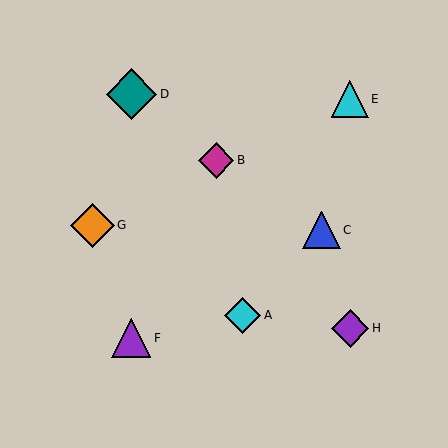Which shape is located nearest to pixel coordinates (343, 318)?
The purple diamond (labeled H) at (350, 328) is nearest to that location.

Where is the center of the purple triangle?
The center of the purple triangle is at (131, 338).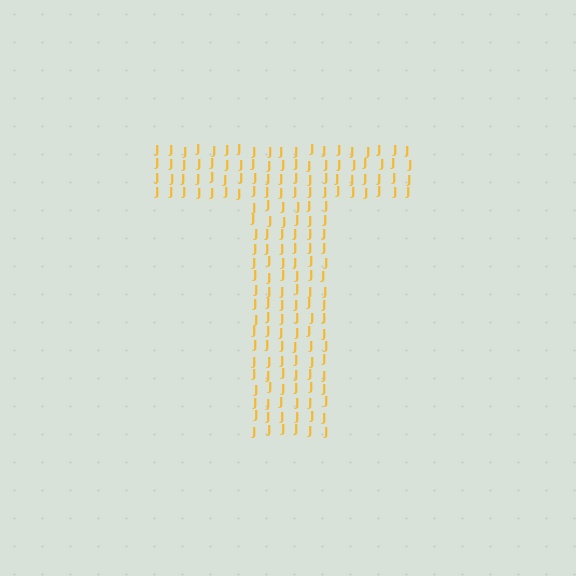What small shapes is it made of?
It is made of small letter J's.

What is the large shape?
The large shape is the letter T.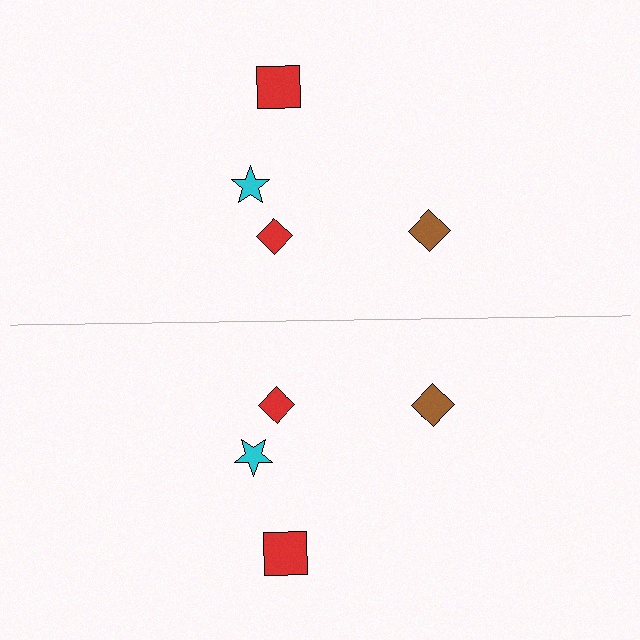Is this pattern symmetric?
Yes, this pattern has bilateral (reflection) symmetry.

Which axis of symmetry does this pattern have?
The pattern has a horizontal axis of symmetry running through the center of the image.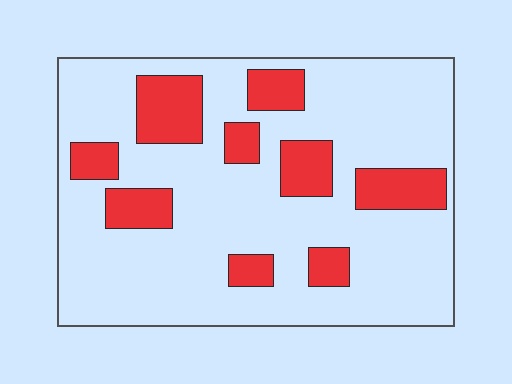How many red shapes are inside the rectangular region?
9.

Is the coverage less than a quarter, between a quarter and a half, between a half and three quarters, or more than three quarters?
Less than a quarter.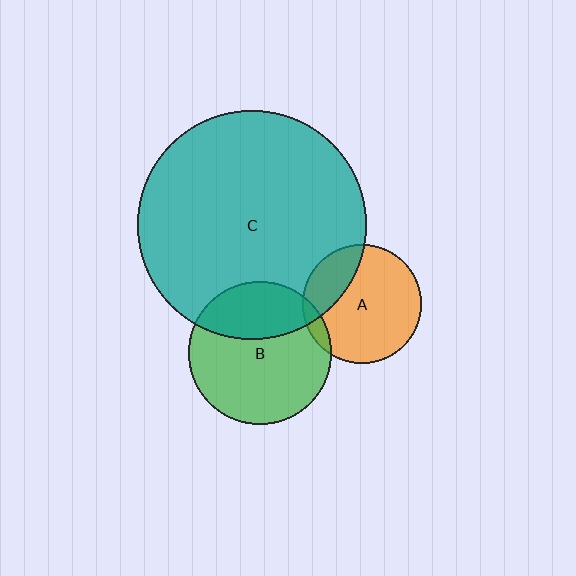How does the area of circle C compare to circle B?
Approximately 2.6 times.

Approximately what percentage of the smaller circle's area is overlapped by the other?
Approximately 25%.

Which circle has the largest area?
Circle C (teal).